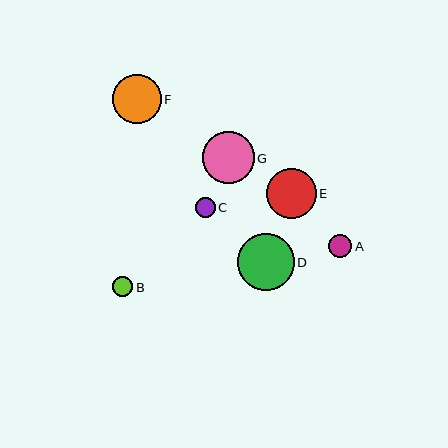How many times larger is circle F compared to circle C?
Circle F is approximately 2.4 times the size of circle C.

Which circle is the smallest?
Circle C is the smallest with a size of approximately 20 pixels.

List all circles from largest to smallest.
From largest to smallest: D, G, E, F, A, B, C.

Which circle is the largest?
Circle D is the largest with a size of approximately 57 pixels.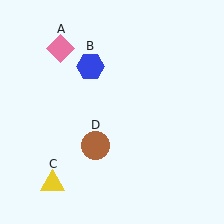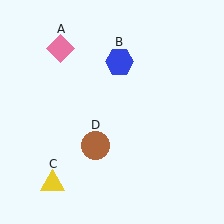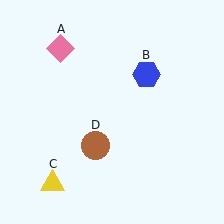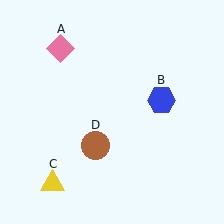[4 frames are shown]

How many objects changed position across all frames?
1 object changed position: blue hexagon (object B).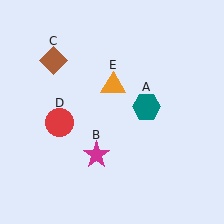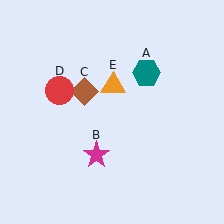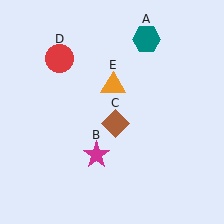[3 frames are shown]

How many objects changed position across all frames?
3 objects changed position: teal hexagon (object A), brown diamond (object C), red circle (object D).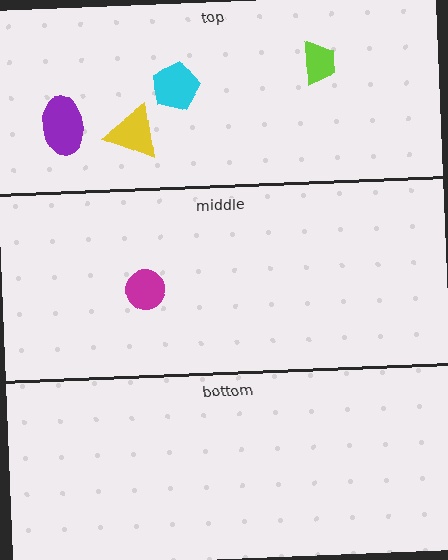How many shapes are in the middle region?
1.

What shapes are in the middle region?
The magenta circle.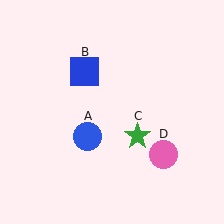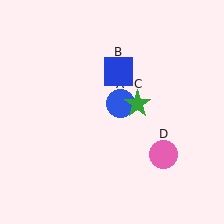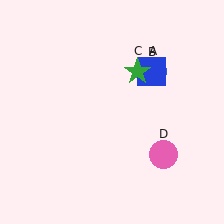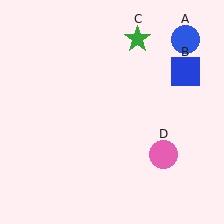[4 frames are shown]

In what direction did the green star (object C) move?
The green star (object C) moved up.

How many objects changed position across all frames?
3 objects changed position: blue circle (object A), blue square (object B), green star (object C).